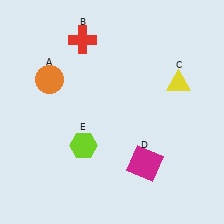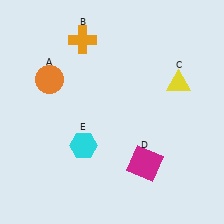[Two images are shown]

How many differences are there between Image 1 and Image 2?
There are 2 differences between the two images.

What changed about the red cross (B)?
In Image 1, B is red. In Image 2, it changed to orange.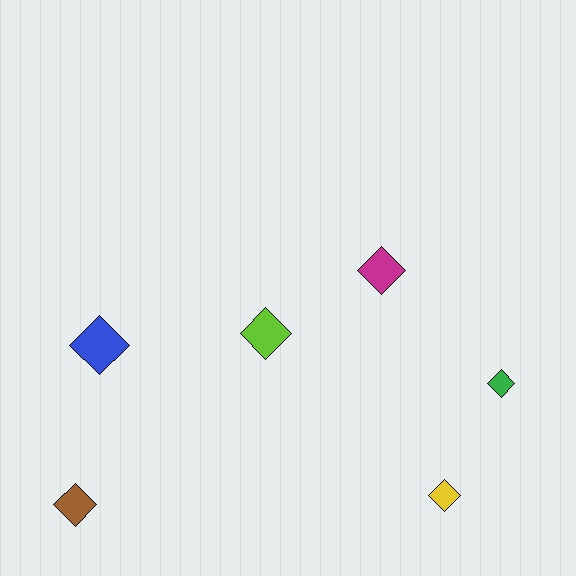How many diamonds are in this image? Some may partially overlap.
There are 6 diamonds.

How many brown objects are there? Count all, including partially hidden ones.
There is 1 brown object.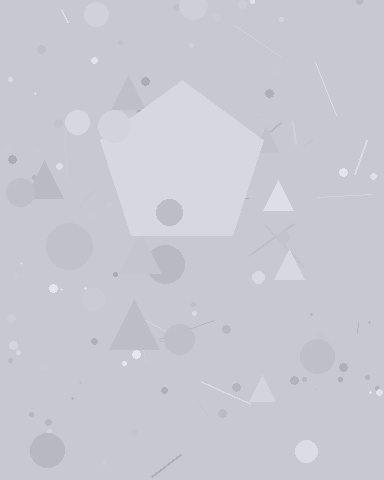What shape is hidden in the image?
A pentagon is hidden in the image.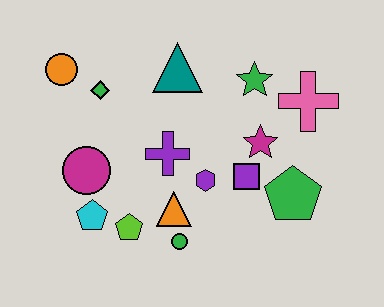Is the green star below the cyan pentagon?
No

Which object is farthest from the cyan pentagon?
The pink cross is farthest from the cyan pentagon.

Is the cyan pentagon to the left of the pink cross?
Yes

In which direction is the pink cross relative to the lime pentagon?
The pink cross is to the right of the lime pentagon.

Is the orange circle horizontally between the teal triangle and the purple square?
No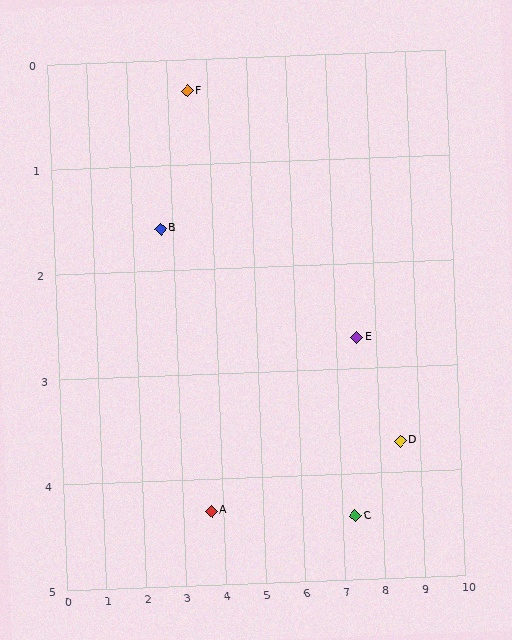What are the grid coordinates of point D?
Point D is at approximately (8.5, 3.7).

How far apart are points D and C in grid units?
Points D and C are about 1.4 grid units apart.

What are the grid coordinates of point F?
Point F is at approximately (3.5, 0.3).